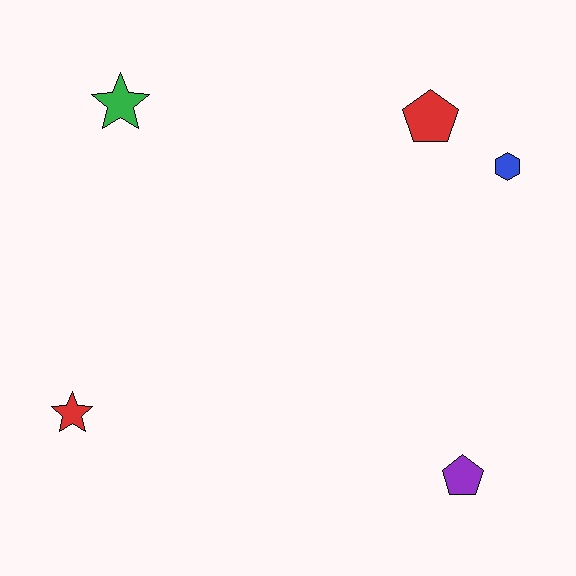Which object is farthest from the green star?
The purple pentagon is farthest from the green star.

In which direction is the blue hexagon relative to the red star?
The blue hexagon is to the right of the red star.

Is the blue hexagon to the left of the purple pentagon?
No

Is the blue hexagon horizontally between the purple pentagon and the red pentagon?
No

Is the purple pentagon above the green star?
No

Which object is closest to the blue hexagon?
The red pentagon is closest to the blue hexagon.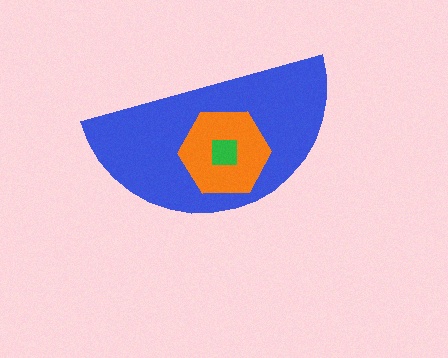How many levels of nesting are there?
3.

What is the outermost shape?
The blue semicircle.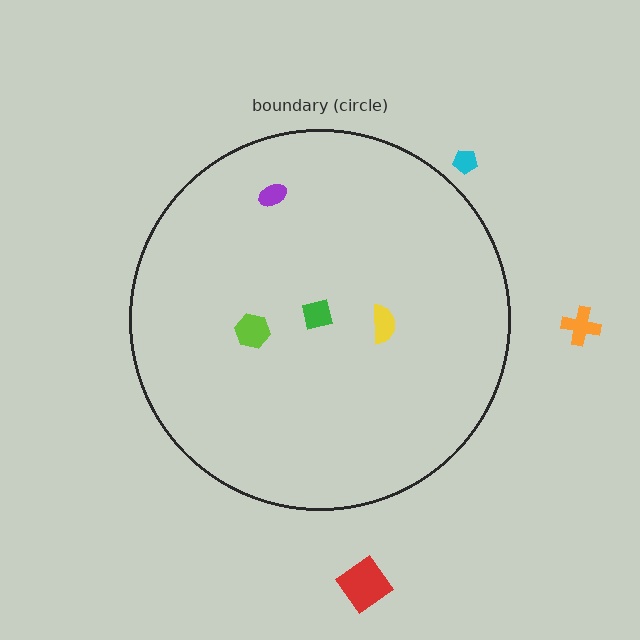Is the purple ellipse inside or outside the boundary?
Inside.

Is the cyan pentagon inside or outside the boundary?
Outside.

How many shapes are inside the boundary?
4 inside, 3 outside.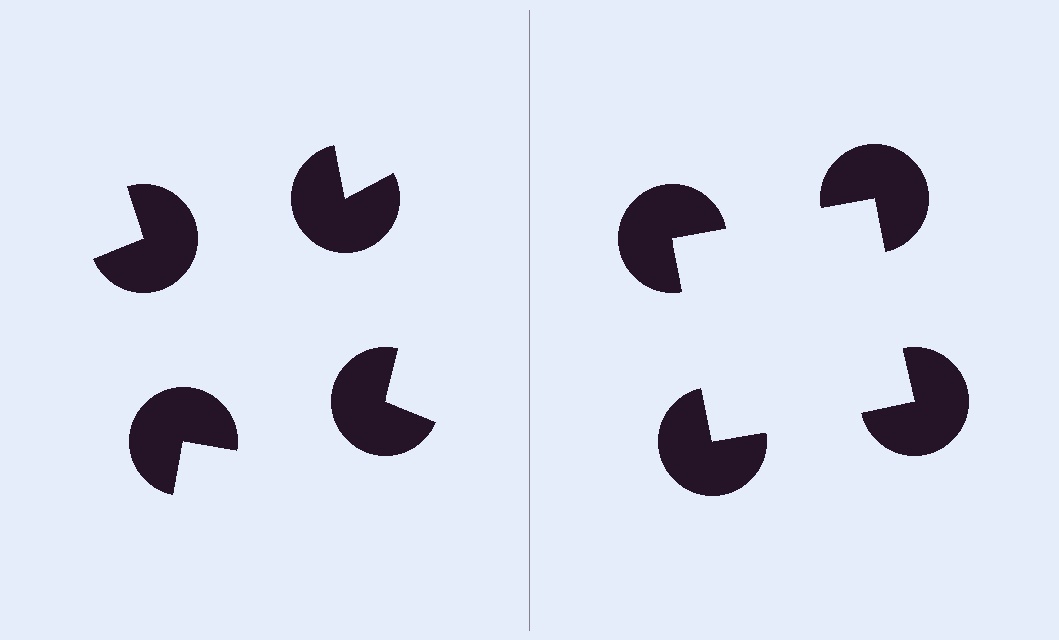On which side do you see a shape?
An illusory square appears on the right side. On the left side the wedge cuts are rotated, so no coherent shape forms.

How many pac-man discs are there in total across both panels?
8 — 4 on each side.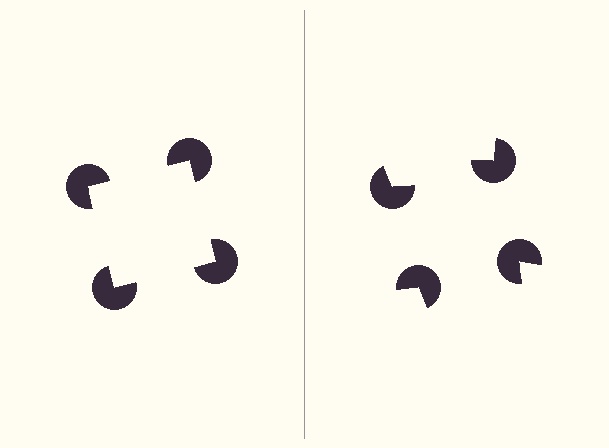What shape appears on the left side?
An illusory square.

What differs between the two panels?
The pac-man discs are positioned identically on both sides; only the wedge orientations differ. On the left they align to a square; on the right they are misaligned.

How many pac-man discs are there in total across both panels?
8 — 4 on each side.